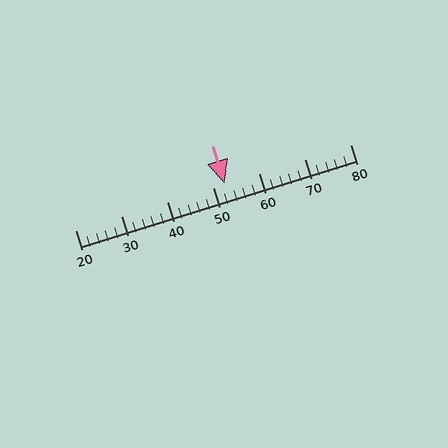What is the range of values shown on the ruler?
The ruler shows values from 20 to 80.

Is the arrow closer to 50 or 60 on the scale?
The arrow is closer to 50.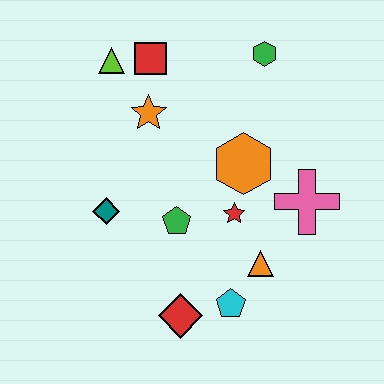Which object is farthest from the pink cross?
The lime triangle is farthest from the pink cross.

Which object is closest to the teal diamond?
The green pentagon is closest to the teal diamond.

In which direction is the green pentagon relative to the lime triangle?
The green pentagon is below the lime triangle.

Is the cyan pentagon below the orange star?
Yes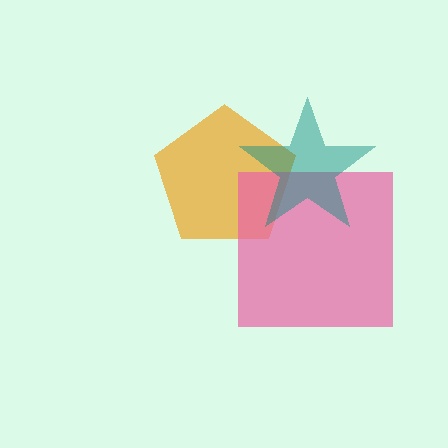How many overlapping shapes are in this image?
There are 3 overlapping shapes in the image.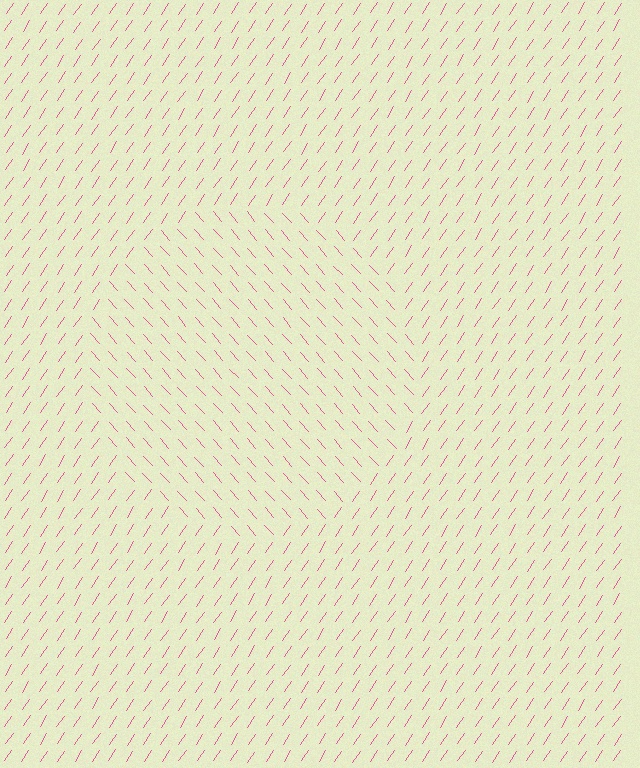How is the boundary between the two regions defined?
The boundary is defined purely by a change in line orientation (approximately 76 degrees difference). All lines are the same color and thickness.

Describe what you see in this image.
The image is filled with small pink line segments. A circle region in the image has lines oriented differently from the surrounding lines, creating a visible texture boundary.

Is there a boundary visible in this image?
Yes, there is a texture boundary formed by a change in line orientation.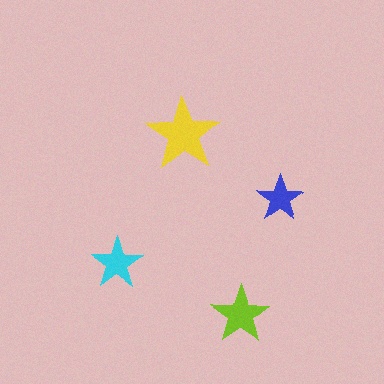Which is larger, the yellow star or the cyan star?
The yellow one.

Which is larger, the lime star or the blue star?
The lime one.